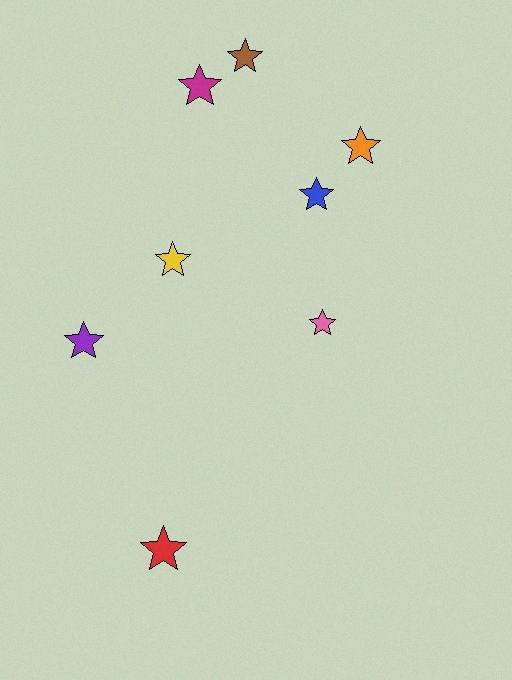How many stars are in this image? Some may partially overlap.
There are 8 stars.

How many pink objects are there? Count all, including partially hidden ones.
There is 1 pink object.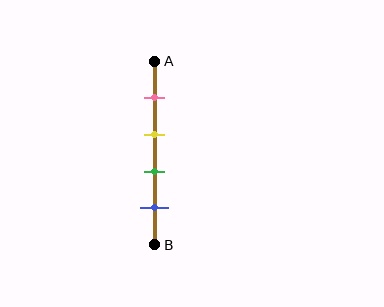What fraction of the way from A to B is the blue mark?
The blue mark is approximately 80% (0.8) of the way from A to B.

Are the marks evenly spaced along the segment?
Yes, the marks are approximately evenly spaced.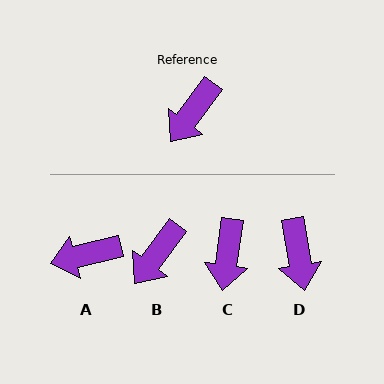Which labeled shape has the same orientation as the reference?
B.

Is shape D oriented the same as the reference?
No, it is off by about 46 degrees.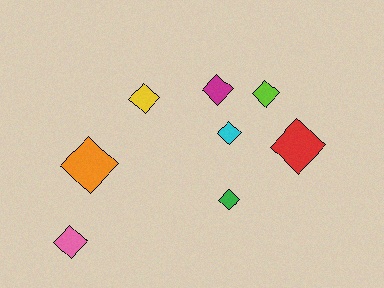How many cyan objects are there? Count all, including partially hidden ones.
There is 1 cyan object.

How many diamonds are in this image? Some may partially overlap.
There are 8 diamonds.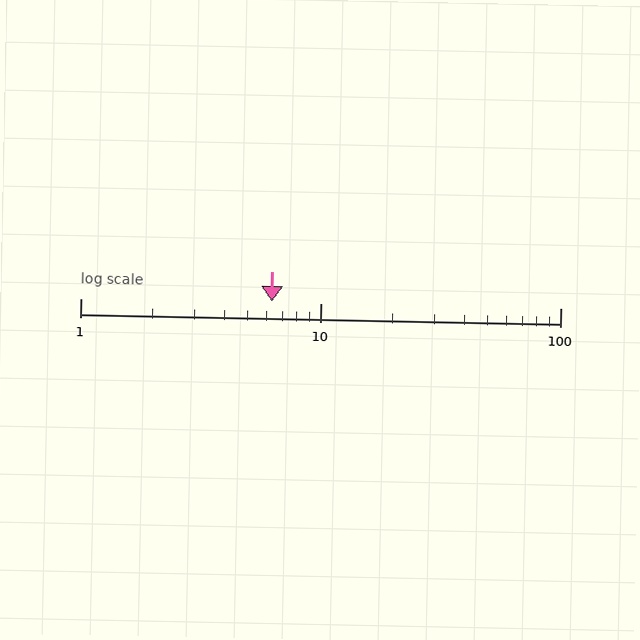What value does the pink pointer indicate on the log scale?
The pointer indicates approximately 6.3.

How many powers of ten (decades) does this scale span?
The scale spans 2 decades, from 1 to 100.